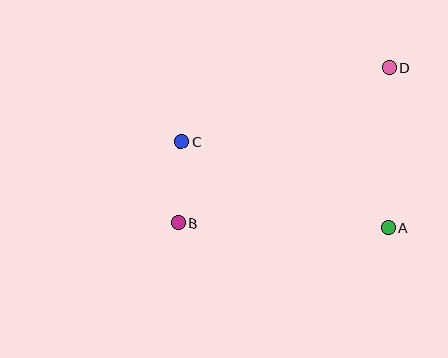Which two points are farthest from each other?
Points B and D are farthest from each other.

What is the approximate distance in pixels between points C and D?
The distance between C and D is approximately 220 pixels.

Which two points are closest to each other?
Points B and C are closest to each other.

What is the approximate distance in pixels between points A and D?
The distance between A and D is approximately 160 pixels.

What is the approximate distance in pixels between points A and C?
The distance between A and C is approximately 224 pixels.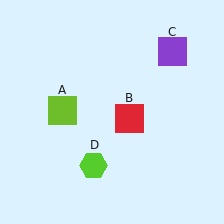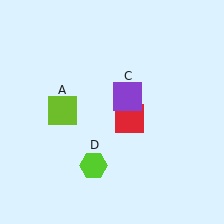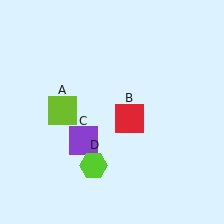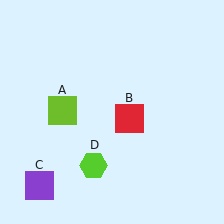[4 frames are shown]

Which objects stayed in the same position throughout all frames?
Lime square (object A) and red square (object B) and lime hexagon (object D) remained stationary.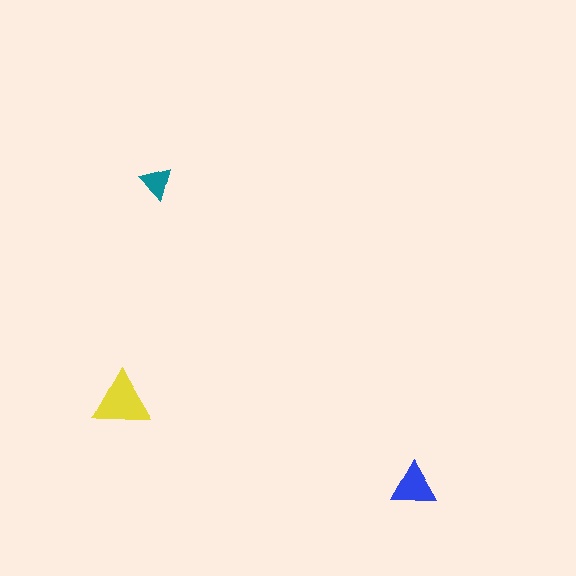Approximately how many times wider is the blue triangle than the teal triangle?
About 1.5 times wider.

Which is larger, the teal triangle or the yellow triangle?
The yellow one.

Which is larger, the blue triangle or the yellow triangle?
The yellow one.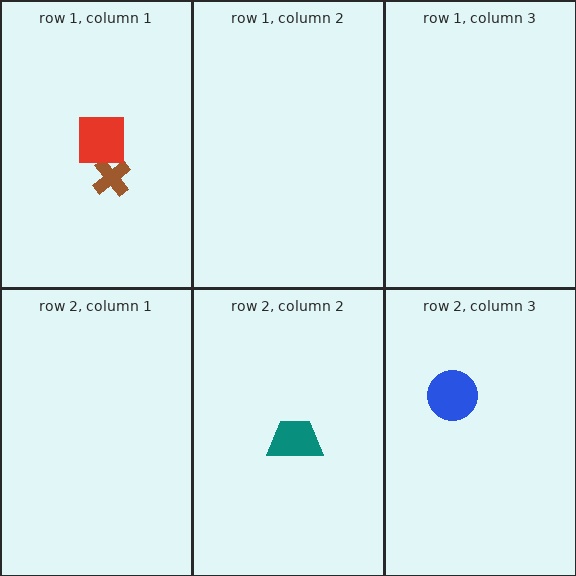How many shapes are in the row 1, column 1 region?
2.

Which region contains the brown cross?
The row 1, column 1 region.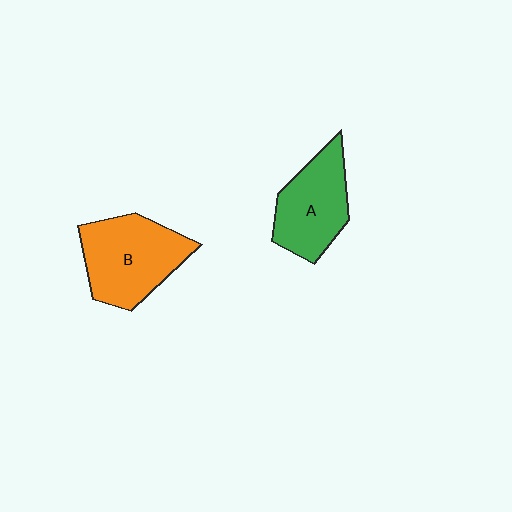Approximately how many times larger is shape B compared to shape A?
Approximately 1.2 times.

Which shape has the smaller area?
Shape A (green).